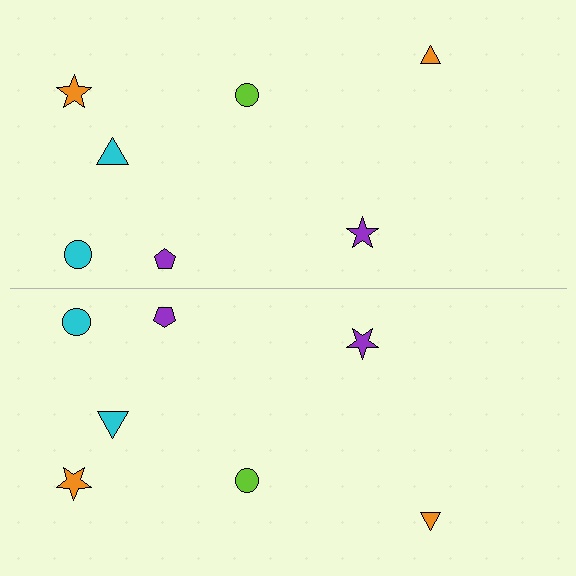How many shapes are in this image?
There are 14 shapes in this image.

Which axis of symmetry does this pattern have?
The pattern has a horizontal axis of symmetry running through the center of the image.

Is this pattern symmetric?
Yes, this pattern has bilateral (reflection) symmetry.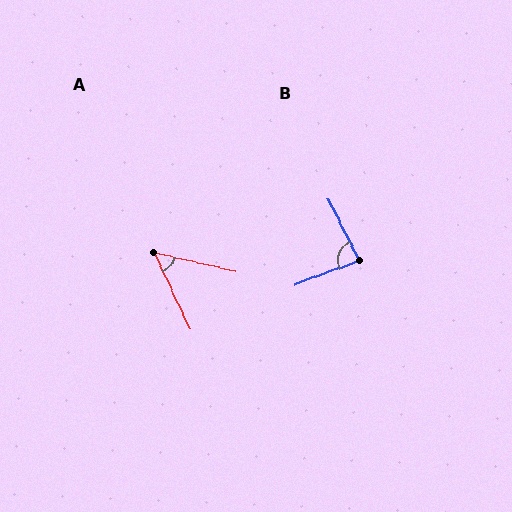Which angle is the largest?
B, at approximately 84 degrees.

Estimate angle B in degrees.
Approximately 84 degrees.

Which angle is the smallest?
A, at approximately 52 degrees.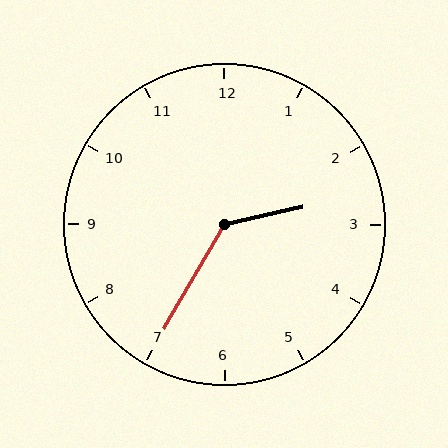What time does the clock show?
2:35.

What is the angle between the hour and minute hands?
Approximately 132 degrees.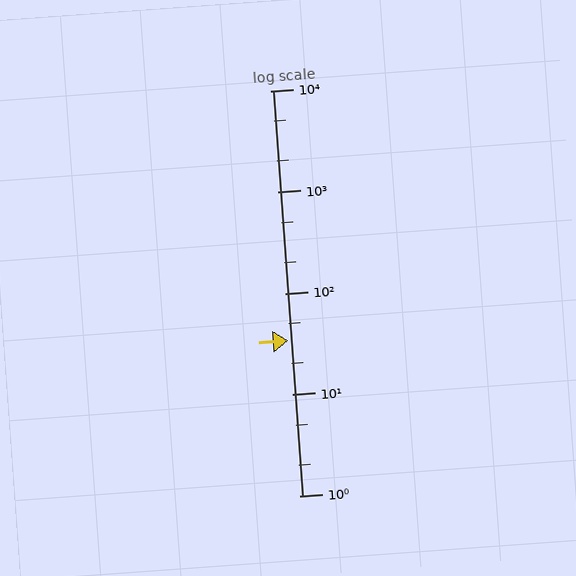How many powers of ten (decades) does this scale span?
The scale spans 4 decades, from 1 to 10000.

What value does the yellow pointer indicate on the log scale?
The pointer indicates approximately 34.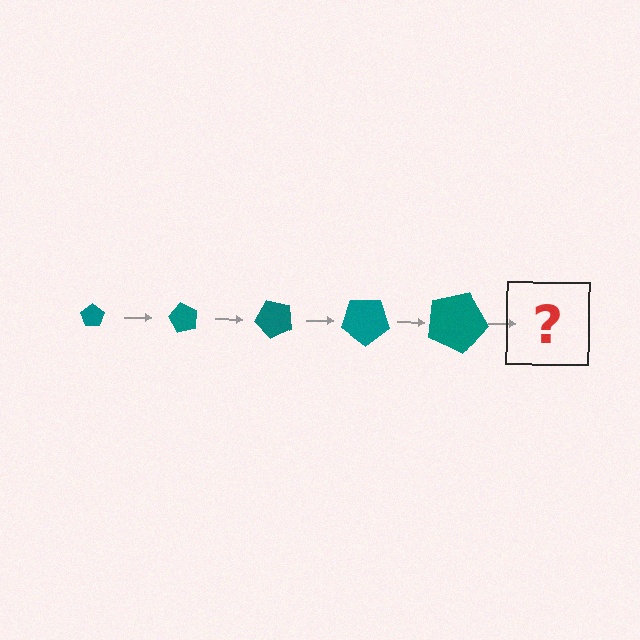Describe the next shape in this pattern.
It should be a pentagon, larger than the previous one and rotated 300 degrees from the start.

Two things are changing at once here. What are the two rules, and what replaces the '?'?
The two rules are that the pentagon grows larger each step and it rotates 60 degrees each step. The '?' should be a pentagon, larger than the previous one and rotated 300 degrees from the start.